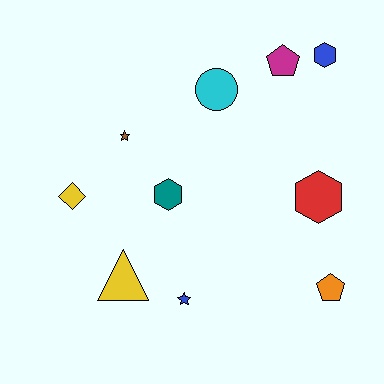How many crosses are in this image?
There are no crosses.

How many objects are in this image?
There are 10 objects.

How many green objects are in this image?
There are no green objects.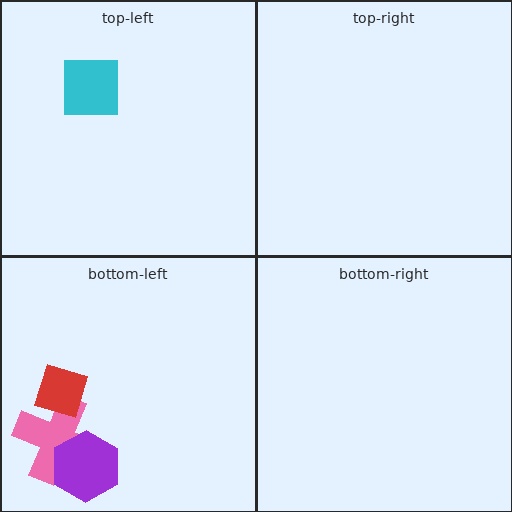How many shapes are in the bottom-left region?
3.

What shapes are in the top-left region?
The cyan square.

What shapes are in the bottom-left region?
The pink cross, the purple hexagon, the red diamond.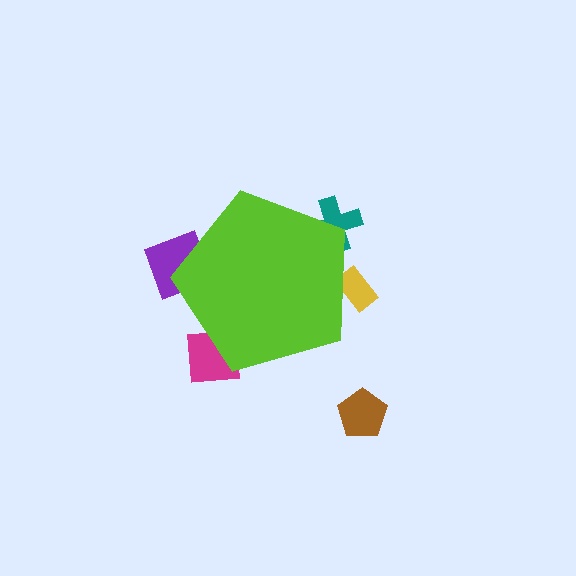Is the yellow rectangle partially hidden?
Yes, the yellow rectangle is partially hidden behind the lime pentagon.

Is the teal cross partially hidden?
Yes, the teal cross is partially hidden behind the lime pentagon.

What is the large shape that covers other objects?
A lime pentagon.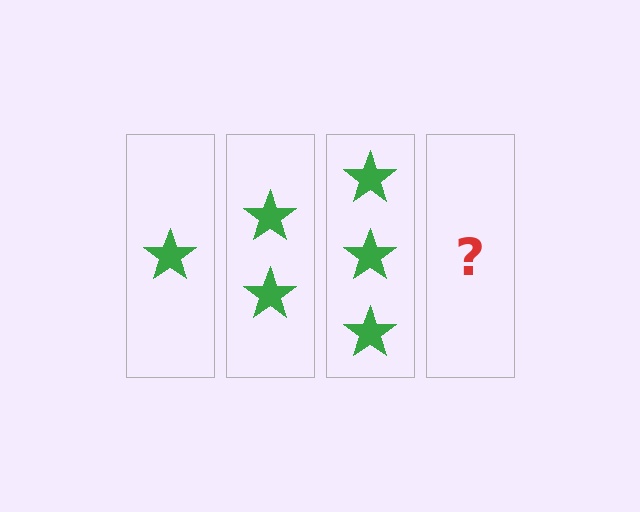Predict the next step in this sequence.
The next step is 4 stars.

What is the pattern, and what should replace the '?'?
The pattern is that each step adds one more star. The '?' should be 4 stars.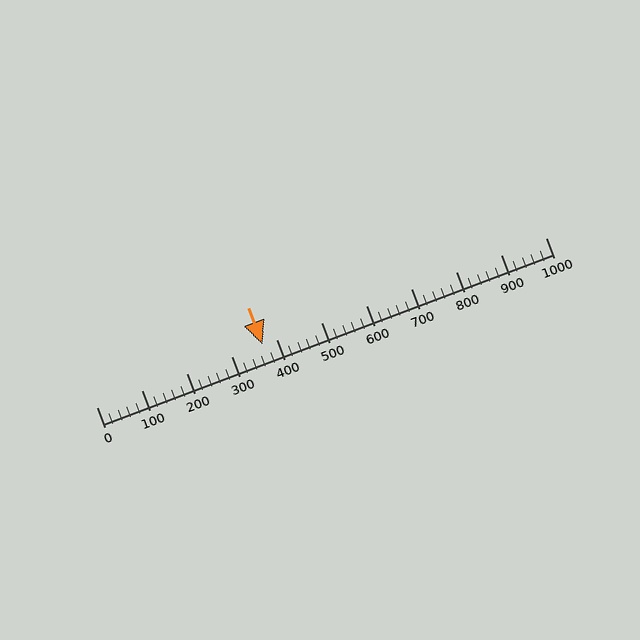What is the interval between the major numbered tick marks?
The major tick marks are spaced 100 units apart.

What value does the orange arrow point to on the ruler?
The orange arrow points to approximately 369.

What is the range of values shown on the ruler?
The ruler shows values from 0 to 1000.